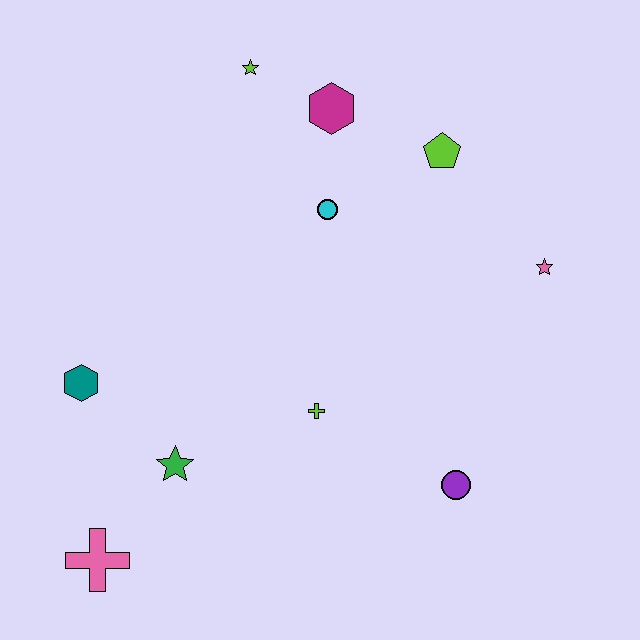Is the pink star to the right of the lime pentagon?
Yes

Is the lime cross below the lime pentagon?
Yes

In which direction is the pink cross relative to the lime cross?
The pink cross is to the left of the lime cross.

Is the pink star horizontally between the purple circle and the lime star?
No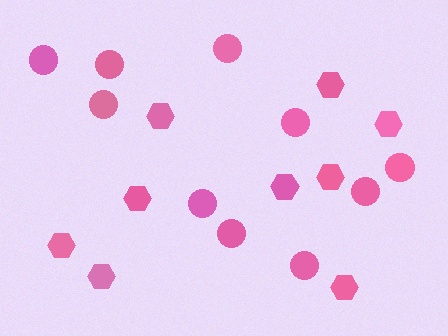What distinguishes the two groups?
There are 2 groups: one group of hexagons (9) and one group of circles (10).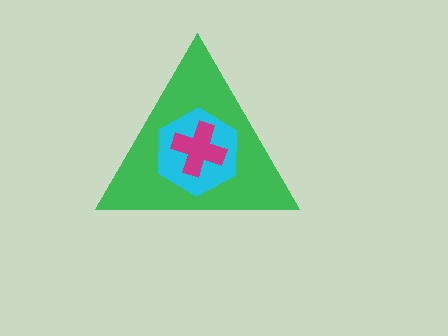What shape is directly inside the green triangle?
The cyan hexagon.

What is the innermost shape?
The magenta cross.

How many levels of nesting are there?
3.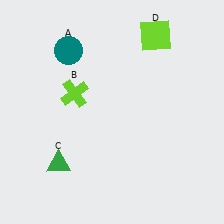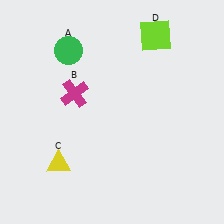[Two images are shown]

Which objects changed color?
A changed from teal to green. B changed from lime to magenta. C changed from green to yellow.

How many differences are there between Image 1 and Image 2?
There are 3 differences between the two images.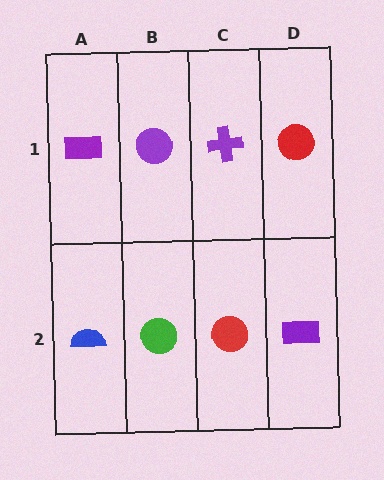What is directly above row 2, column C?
A purple cross.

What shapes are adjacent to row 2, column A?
A purple rectangle (row 1, column A), a green circle (row 2, column B).